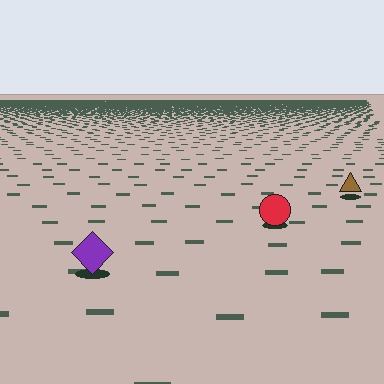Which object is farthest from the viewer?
The brown triangle is farthest from the viewer. It appears smaller and the ground texture around it is denser.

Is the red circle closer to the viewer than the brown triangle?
Yes. The red circle is closer — you can tell from the texture gradient: the ground texture is coarser near it.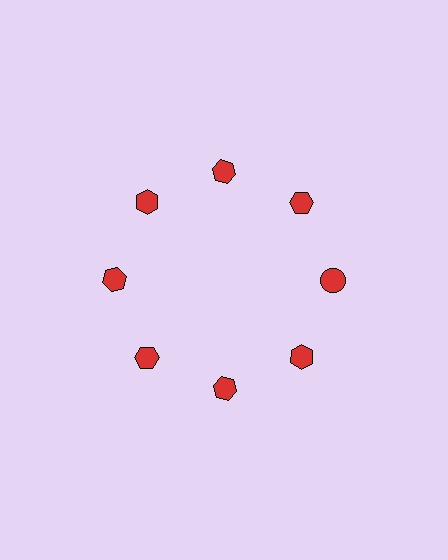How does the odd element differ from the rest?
It has a different shape: circle instead of hexagon.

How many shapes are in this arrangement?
There are 8 shapes arranged in a ring pattern.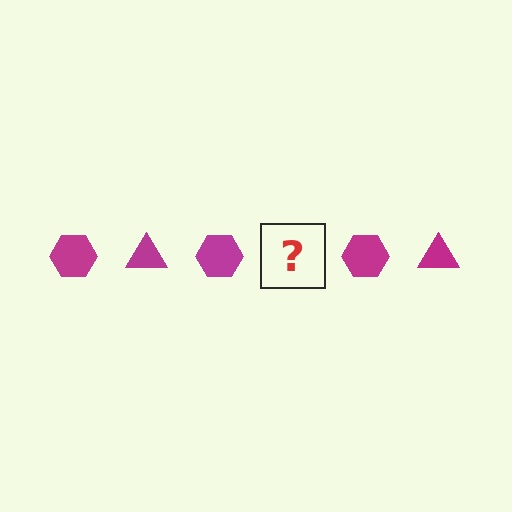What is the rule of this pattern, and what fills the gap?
The rule is that the pattern cycles through hexagon, triangle shapes in magenta. The gap should be filled with a magenta triangle.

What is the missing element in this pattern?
The missing element is a magenta triangle.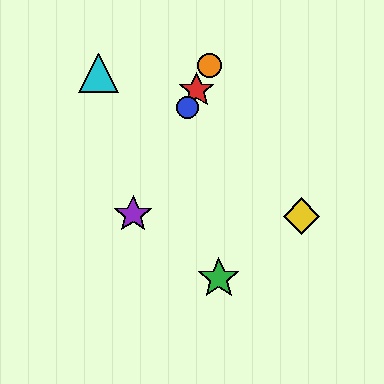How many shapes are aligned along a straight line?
4 shapes (the red star, the blue circle, the purple star, the orange circle) are aligned along a straight line.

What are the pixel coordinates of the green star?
The green star is at (219, 278).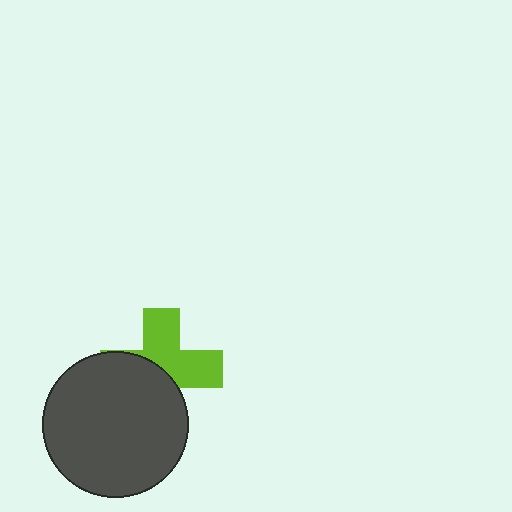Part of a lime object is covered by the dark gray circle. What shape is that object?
It is a cross.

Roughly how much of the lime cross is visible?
About half of it is visible (roughly 52%).